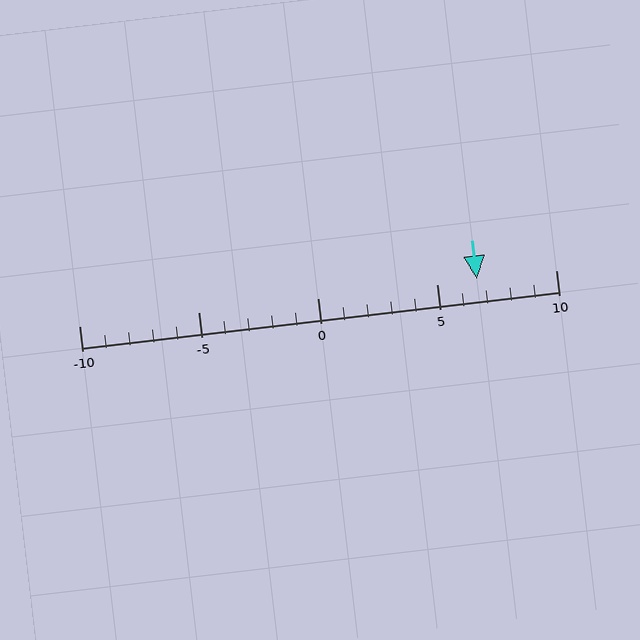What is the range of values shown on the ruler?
The ruler shows values from -10 to 10.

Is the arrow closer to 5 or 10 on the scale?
The arrow is closer to 5.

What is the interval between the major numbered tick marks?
The major tick marks are spaced 5 units apart.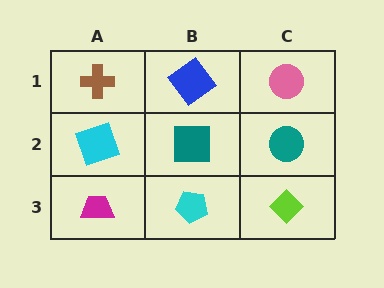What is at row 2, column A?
A cyan square.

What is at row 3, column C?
A lime diamond.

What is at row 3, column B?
A cyan pentagon.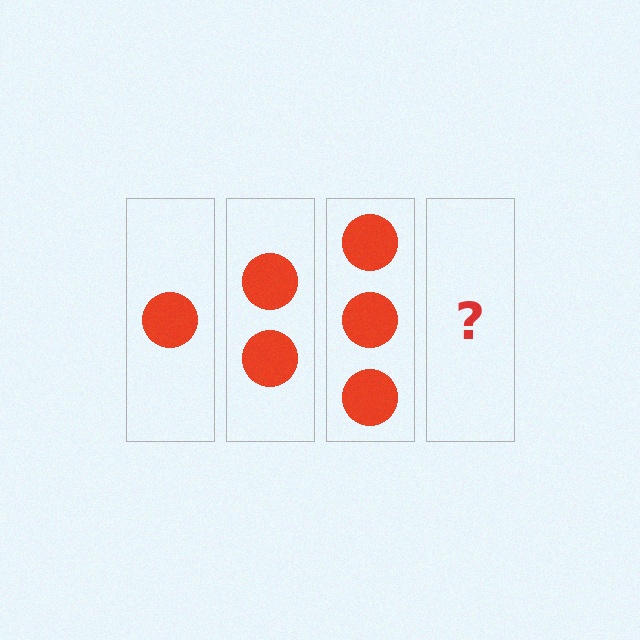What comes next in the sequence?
The next element should be 4 circles.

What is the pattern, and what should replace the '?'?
The pattern is that each step adds one more circle. The '?' should be 4 circles.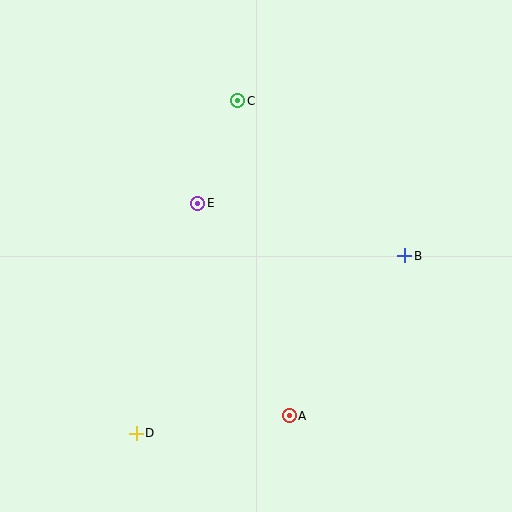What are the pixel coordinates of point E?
Point E is at (198, 203).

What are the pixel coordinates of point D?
Point D is at (136, 433).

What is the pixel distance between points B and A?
The distance between B and A is 197 pixels.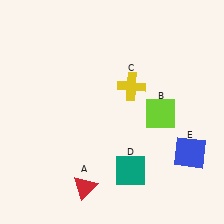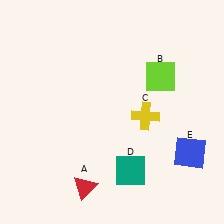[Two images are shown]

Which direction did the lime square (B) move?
The lime square (B) moved up.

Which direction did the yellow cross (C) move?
The yellow cross (C) moved down.